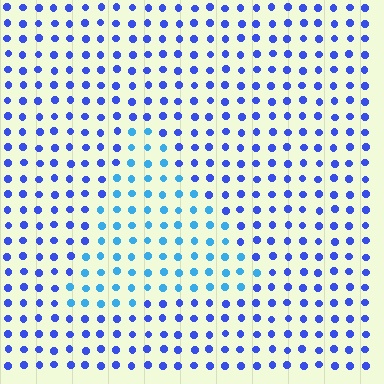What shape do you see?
I see a triangle.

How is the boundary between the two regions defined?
The boundary is defined purely by a slight shift in hue (about 32 degrees). Spacing, size, and orientation are identical on both sides.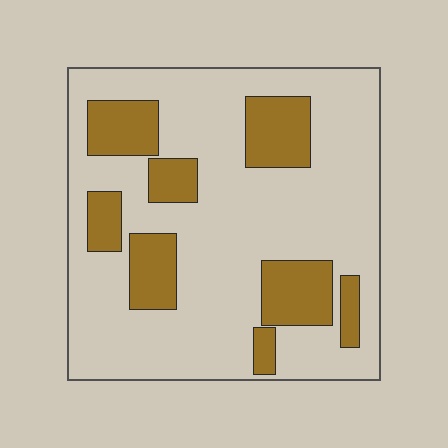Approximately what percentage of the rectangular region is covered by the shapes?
Approximately 25%.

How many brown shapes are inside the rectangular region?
8.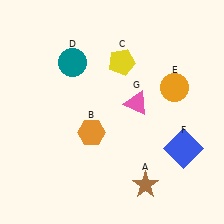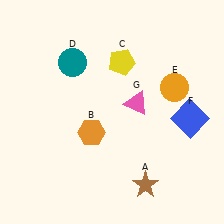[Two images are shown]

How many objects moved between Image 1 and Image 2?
1 object moved between the two images.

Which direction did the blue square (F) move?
The blue square (F) moved up.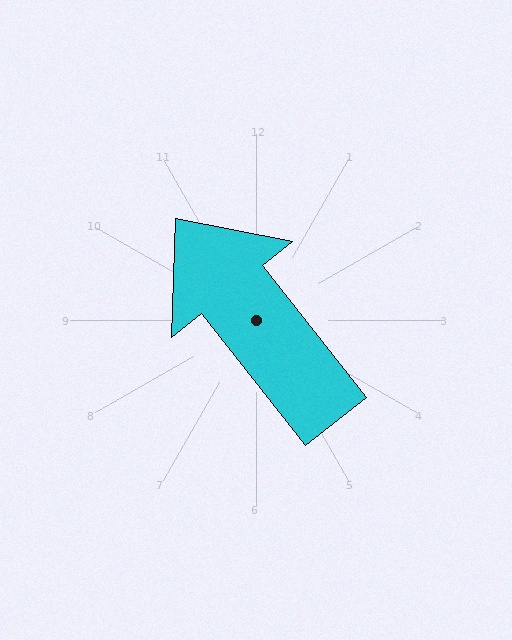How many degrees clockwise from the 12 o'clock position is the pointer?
Approximately 322 degrees.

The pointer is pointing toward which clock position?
Roughly 11 o'clock.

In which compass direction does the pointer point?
Northwest.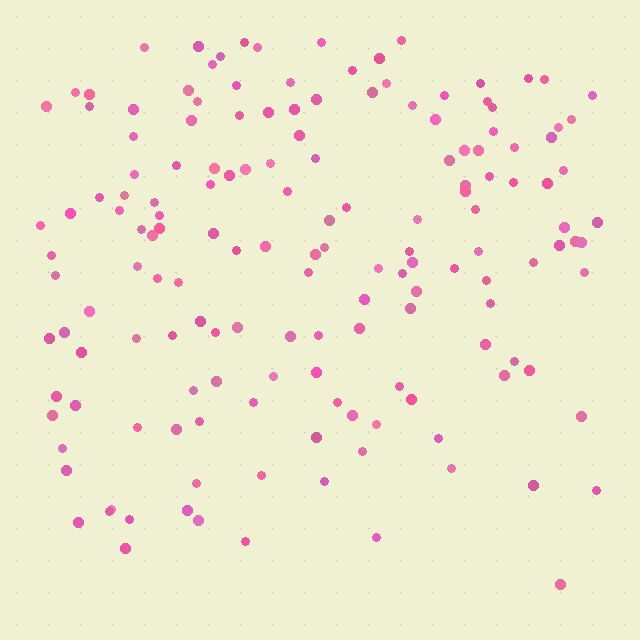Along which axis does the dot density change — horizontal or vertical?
Vertical.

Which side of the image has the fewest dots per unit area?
The bottom.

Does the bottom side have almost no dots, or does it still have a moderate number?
Still a moderate number, just noticeably fewer than the top.